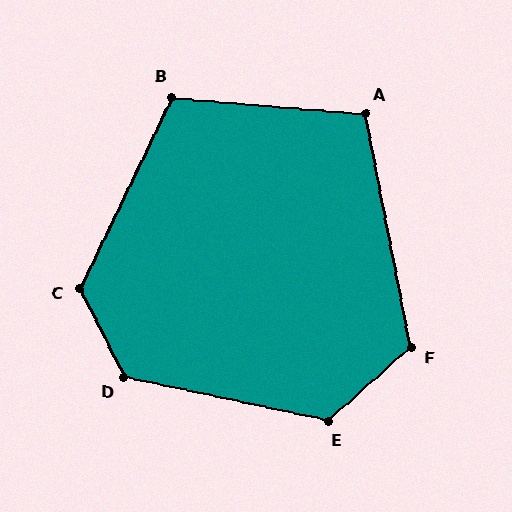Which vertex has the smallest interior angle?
A, at approximately 106 degrees.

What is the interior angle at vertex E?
Approximately 127 degrees (obtuse).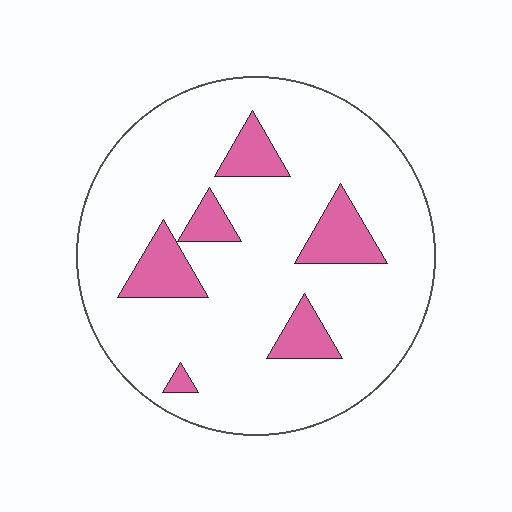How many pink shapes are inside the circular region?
6.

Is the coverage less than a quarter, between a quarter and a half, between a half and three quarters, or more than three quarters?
Less than a quarter.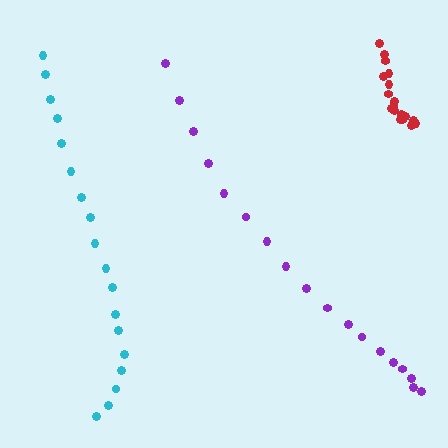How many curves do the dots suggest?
There are 3 distinct paths.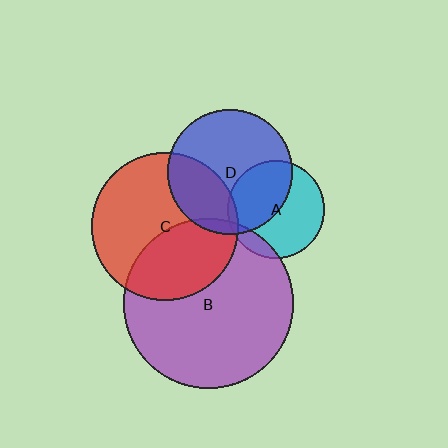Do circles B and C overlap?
Yes.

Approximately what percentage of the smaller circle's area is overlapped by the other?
Approximately 40%.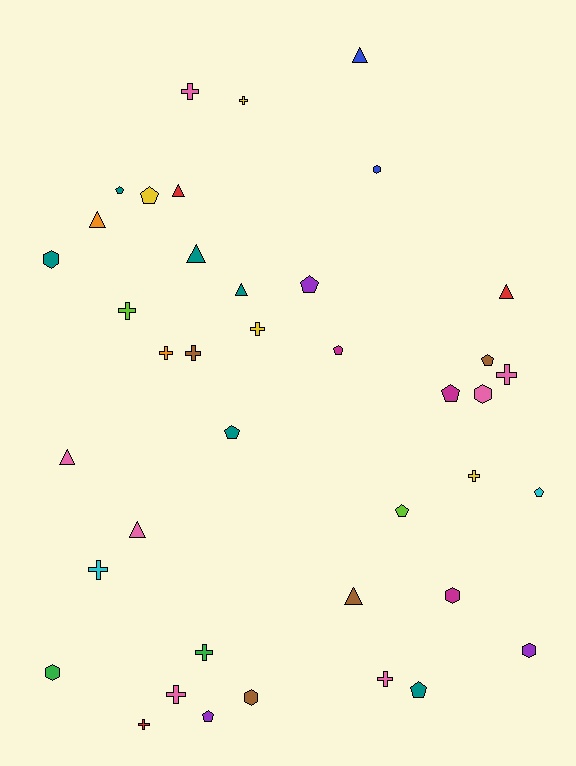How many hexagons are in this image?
There are 7 hexagons.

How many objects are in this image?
There are 40 objects.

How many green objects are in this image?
There are 2 green objects.